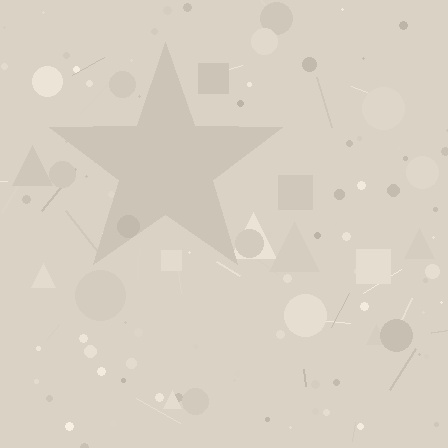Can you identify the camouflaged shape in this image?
The camouflaged shape is a star.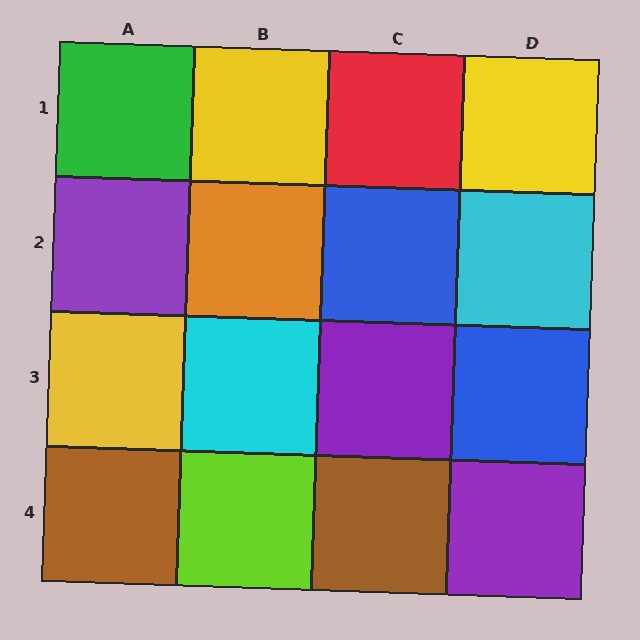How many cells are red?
1 cell is red.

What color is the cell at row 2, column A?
Purple.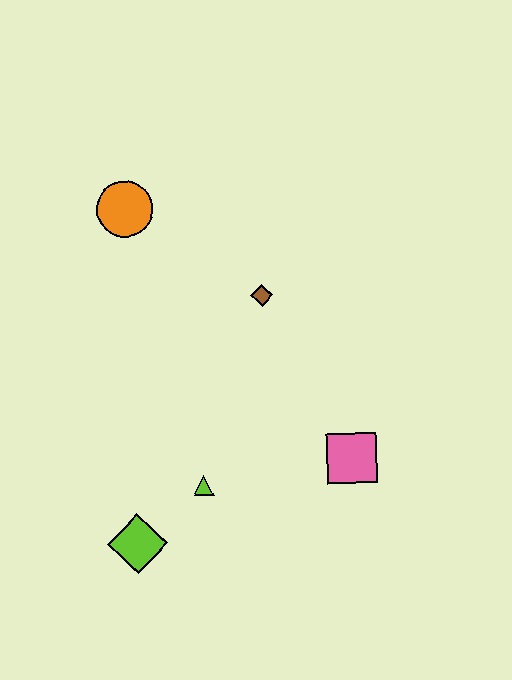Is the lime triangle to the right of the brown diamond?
No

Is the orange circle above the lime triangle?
Yes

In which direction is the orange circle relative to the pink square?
The orange circle is above the pink square.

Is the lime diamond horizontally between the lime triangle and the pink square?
No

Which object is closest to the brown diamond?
The orange circle is closest to the brown diamond.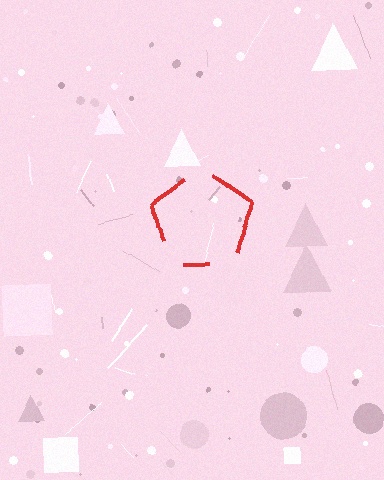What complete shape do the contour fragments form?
The contour fragments form a pentagon.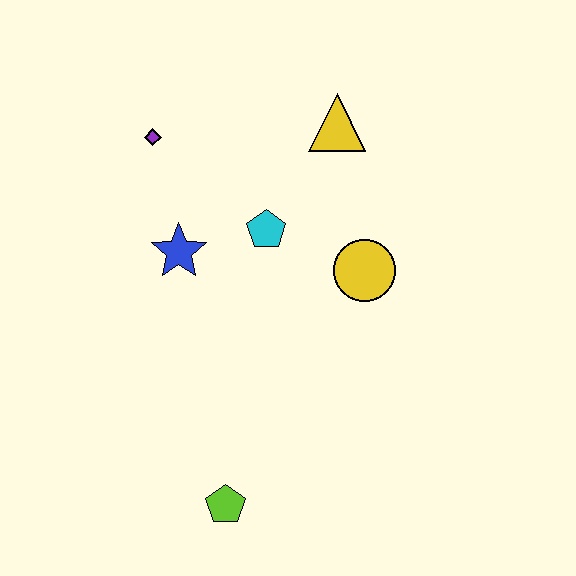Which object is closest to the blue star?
The cyan pentagon is closest to the blue star.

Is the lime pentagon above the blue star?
No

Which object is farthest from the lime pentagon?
The yellow triangle is farthest from the lime pentagon.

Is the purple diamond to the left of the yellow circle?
Yes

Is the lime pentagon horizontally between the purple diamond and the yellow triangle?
Yes